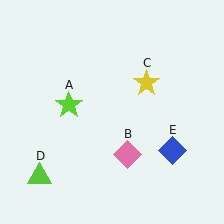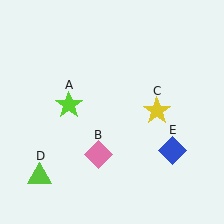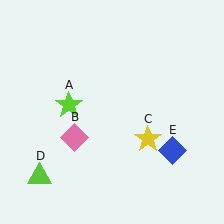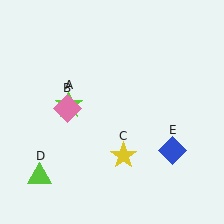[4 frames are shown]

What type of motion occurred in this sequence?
The pink diamond (object B), yellow star (object C) rotated clockwise around the center of the scene.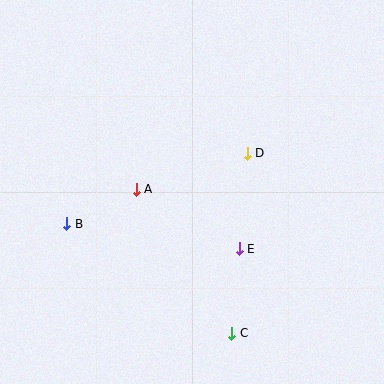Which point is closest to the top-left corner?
Point A is closest to the top-left corner.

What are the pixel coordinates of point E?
Point E is at (239, 249).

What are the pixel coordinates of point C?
Point C is at (232, 333).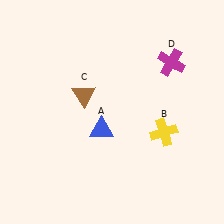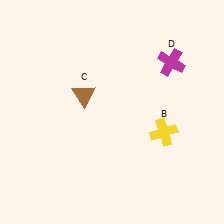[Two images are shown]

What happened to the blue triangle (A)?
The blue triangle (A) was removed in Image 2. It was in the bottom-left area of Image 1.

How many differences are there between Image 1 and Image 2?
There is 1 difference between the two images.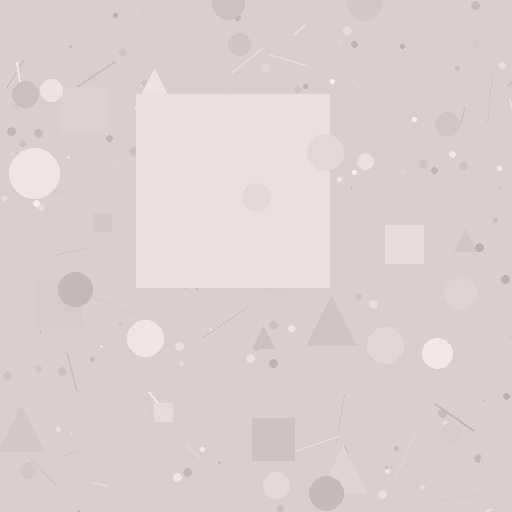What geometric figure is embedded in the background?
A square is embedded in the background.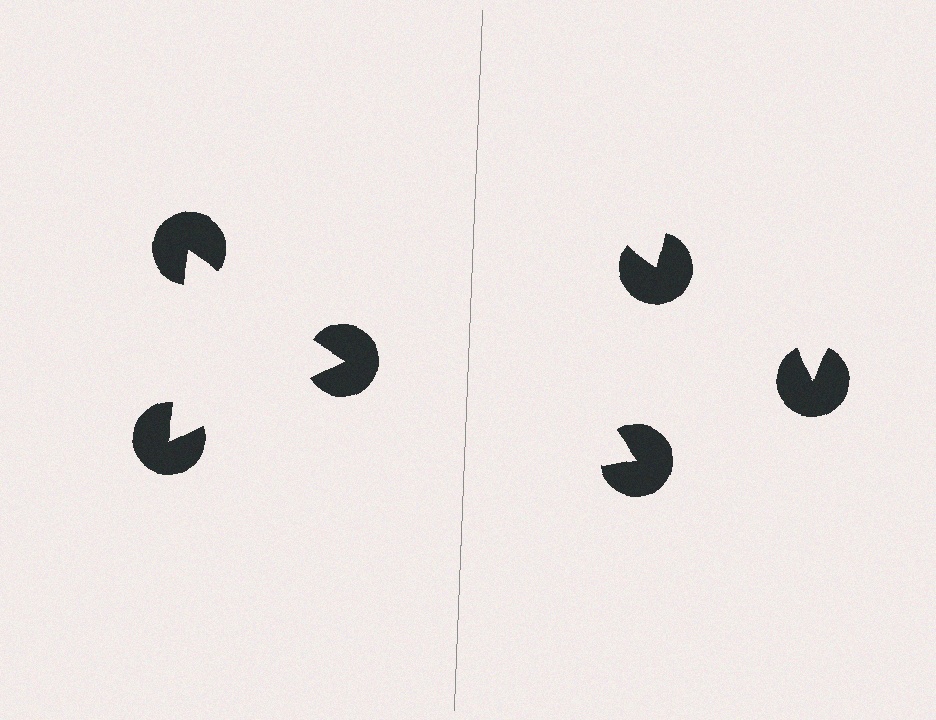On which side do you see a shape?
An illusory triangle appears on the left side. On the right side the wedge cuts are rotated, so no coherent shape forms.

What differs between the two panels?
The pac-man discs are positioned identically on both sides; only the wedge orientations differ. On the left they align to a triangle; on the right they are misaligned.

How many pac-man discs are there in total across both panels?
6 — 3 on each side.